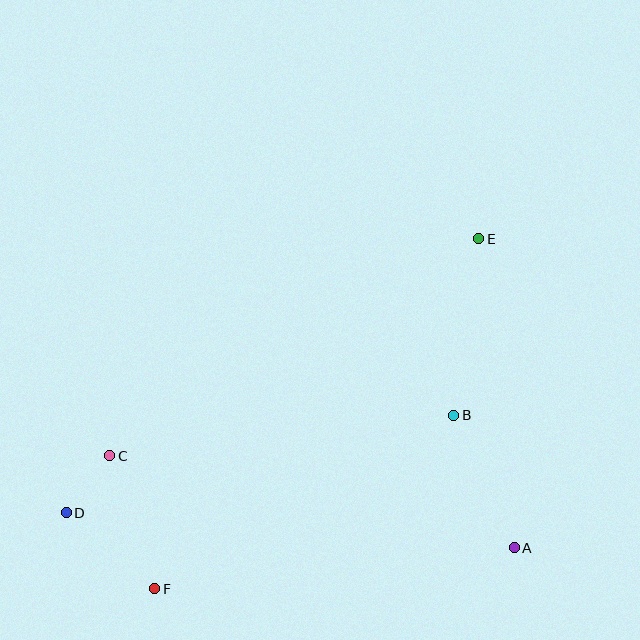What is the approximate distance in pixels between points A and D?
The distance between A and D is approximately 449 pixels.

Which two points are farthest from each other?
Points D and E are farthest from each other.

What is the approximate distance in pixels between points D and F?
The distance between D and F is approximately 117 pixels.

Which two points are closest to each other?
Points C and D are closest to each other.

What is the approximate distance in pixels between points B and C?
The distance between B and C is approximately 347 pixels.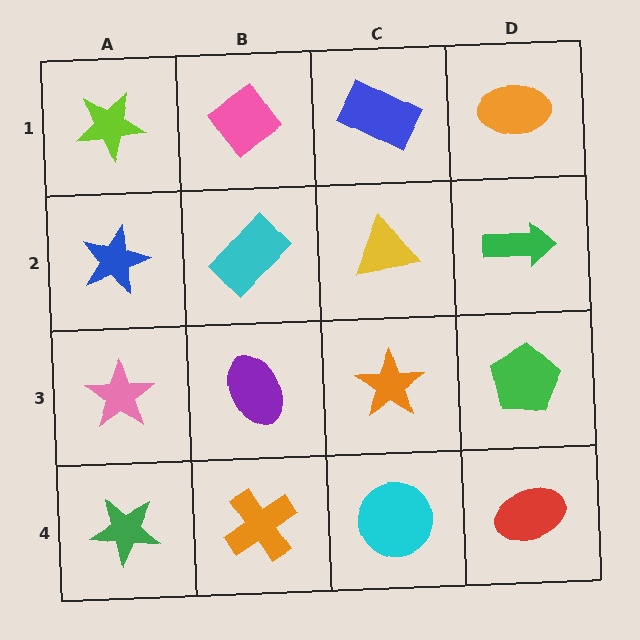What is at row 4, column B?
An orange cross.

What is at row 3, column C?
An orange star.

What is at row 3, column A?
A pink star.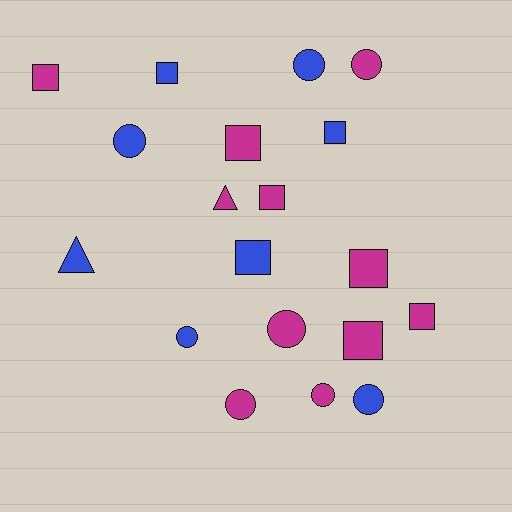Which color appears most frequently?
Magenta, with 11 objects.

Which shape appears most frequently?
Square, with 9 objects.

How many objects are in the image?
There are 19 objects.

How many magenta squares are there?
There are 6 magenta squares.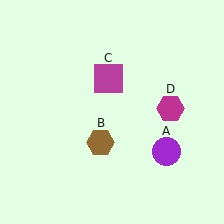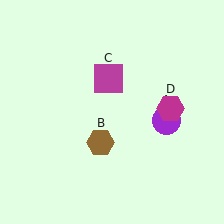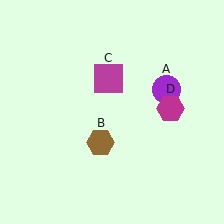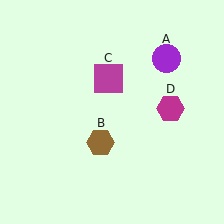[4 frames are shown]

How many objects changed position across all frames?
1 object changed position: purple circle (object A).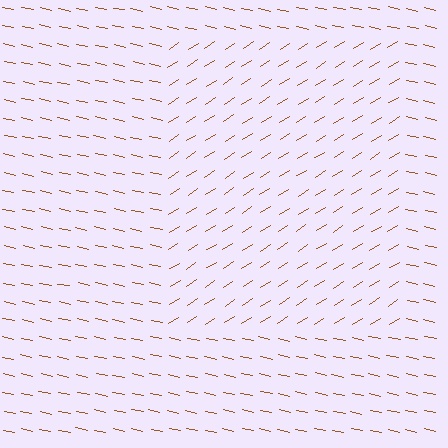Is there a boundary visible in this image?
Yes, there is a texture boundary formed by a change in line orientation.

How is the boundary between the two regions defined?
The boundary is defined purely by a change in line orientation (approximately 45 degrees difference). All lines are the same color and thickness.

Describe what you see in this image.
The image is filled with small brown line segments. A rectangle region in the image has lines oriented differently from the surrounding lines, creating a visible texture boundary.